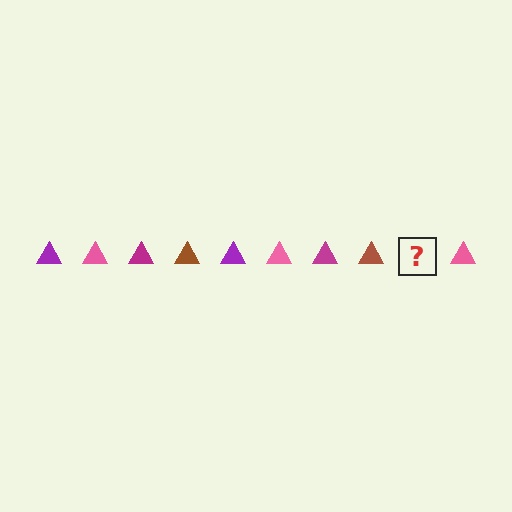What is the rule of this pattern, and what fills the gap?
The rule is that the pattern cycles through purple, pink, magenta, brown triangles. The gap should be filled with a purple triangle.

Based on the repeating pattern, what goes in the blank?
The blank should be a purple triangle.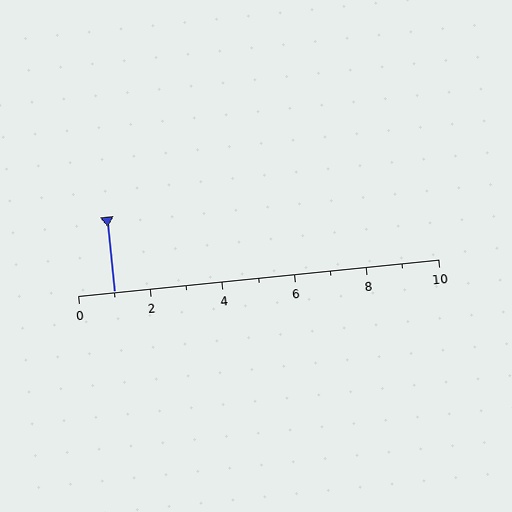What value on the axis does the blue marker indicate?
The marker indicates approximately 1.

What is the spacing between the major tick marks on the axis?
The major ticks are spaced 2 apart.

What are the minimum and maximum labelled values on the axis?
The axis runs from 0 to 10.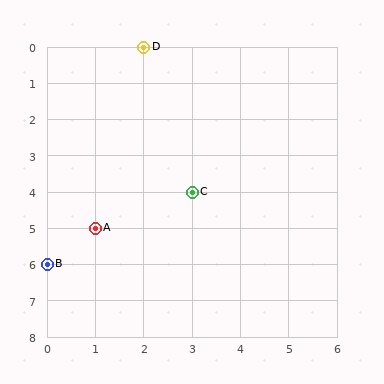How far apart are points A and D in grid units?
Points A and D are 1 column and 5 rows apart (about 5.1 grid units diagonally).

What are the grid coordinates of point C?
Point C is at grid coordinates (3, 4).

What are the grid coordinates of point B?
Point B is at grid coordinates (0, 6).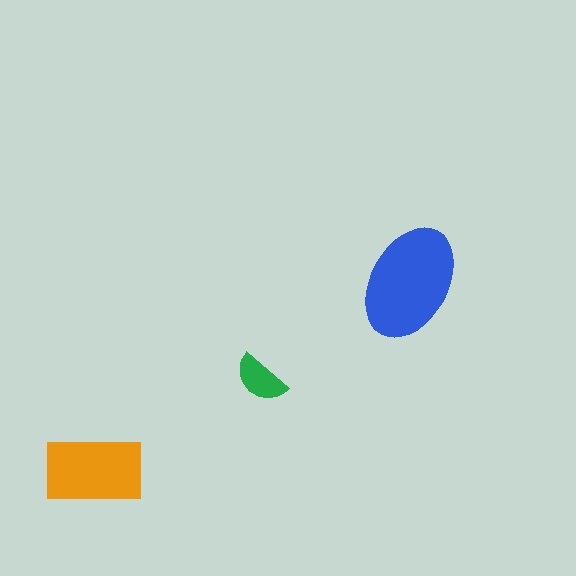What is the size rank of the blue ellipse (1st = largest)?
1st.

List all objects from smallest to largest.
The green semicircle, the orange rectangle, the blue ellipse.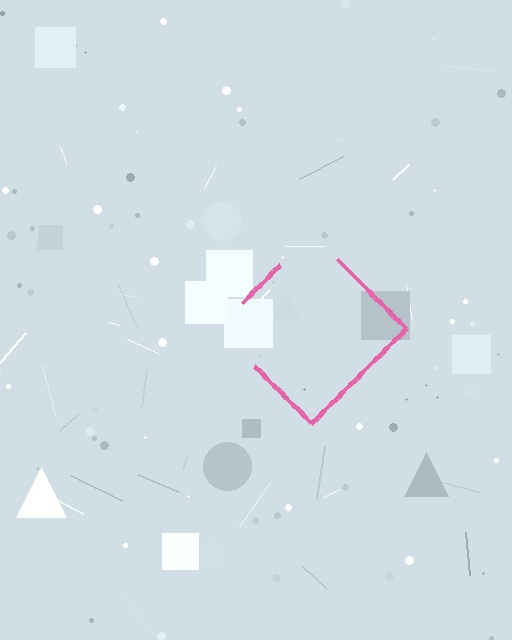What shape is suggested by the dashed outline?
The dashed outline suggests a diamond.